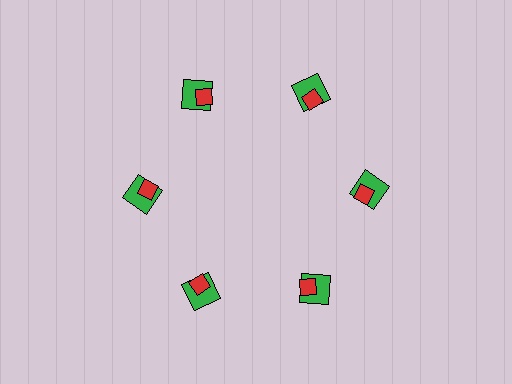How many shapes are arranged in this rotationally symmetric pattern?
There are 12 shapes, arranged in 6 groups of 2.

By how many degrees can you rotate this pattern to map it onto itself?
The pattern maps onto itself every 60 degrees of rotation.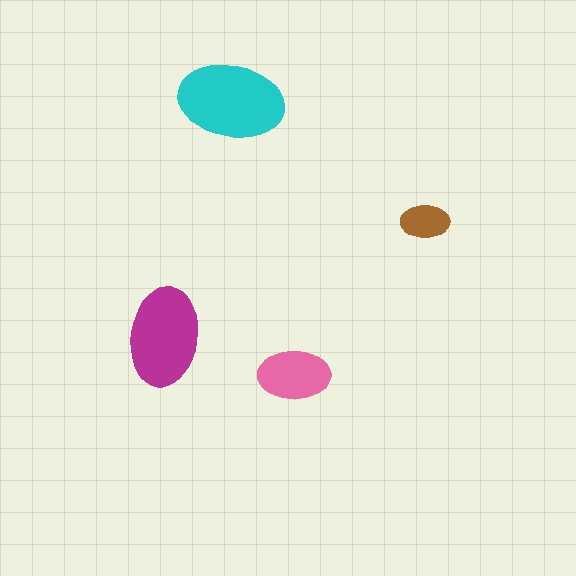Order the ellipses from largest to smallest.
the cyan one, the magenta one, the pink one, the brown one.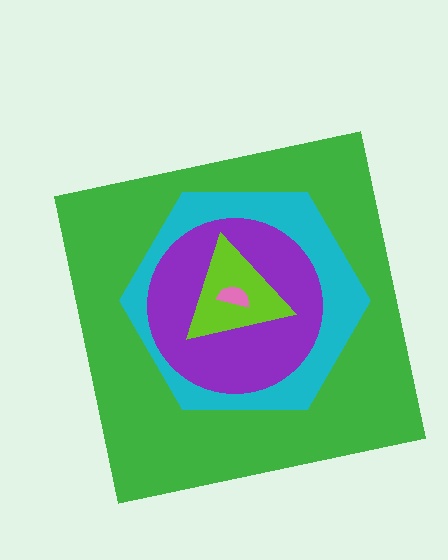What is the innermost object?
The pink semicircle.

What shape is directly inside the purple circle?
The lime triangle.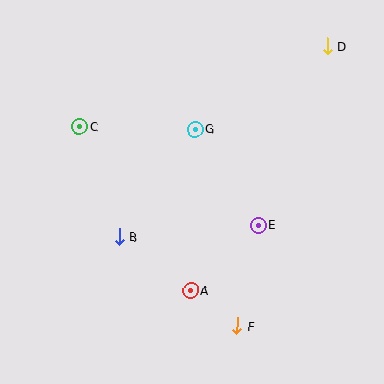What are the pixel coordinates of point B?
Point B is at (119, 237).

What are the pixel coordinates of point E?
Point E is at (258, 225).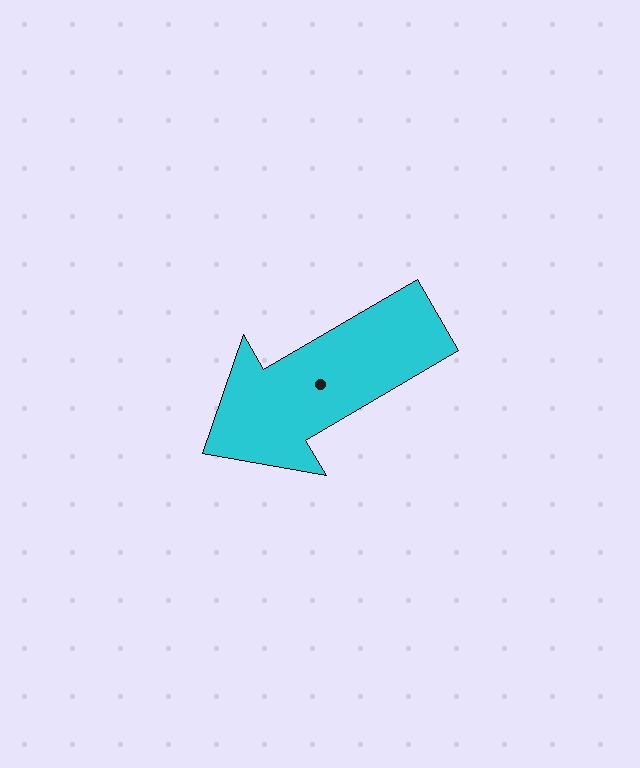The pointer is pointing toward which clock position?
Roughly 8 o'clock.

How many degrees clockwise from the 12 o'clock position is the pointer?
Approximately 240 degrees.